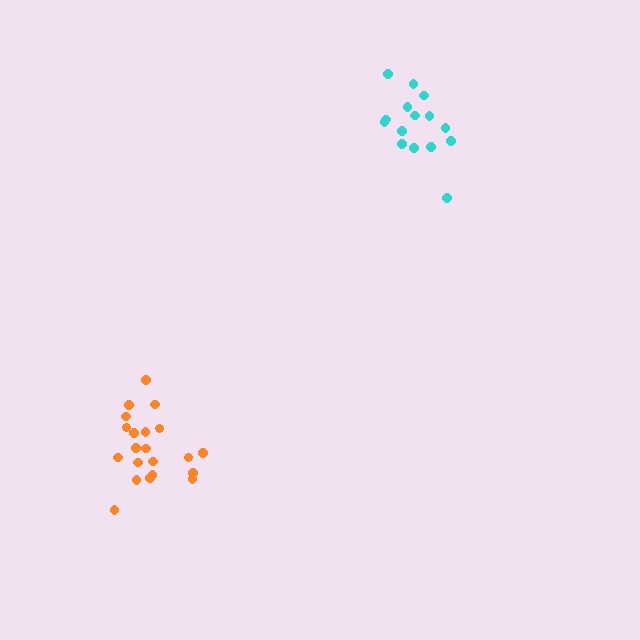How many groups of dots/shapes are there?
There are 2 groups.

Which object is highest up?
The cyan cluster is topmost.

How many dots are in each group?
Group 1: 21 dots, Group 2: 15 dots (36 total).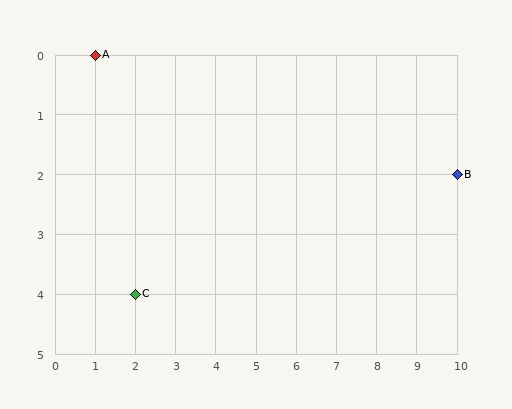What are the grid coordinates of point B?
Point B is at grid coordinates (10, 2).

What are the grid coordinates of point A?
Point A is at grid coordinates (1, 0).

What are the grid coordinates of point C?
Point C is at grid coordinates (2, 4).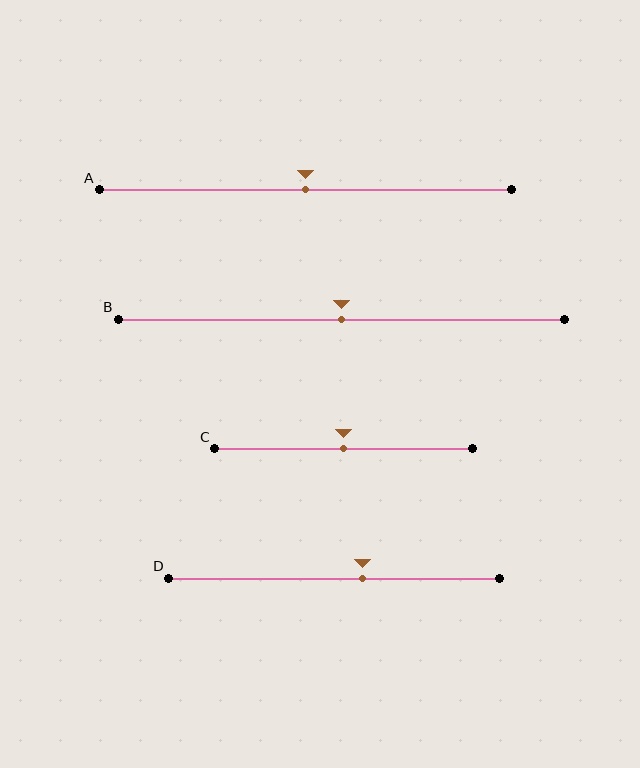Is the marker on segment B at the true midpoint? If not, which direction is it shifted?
Yes, the marker on segment B is at the true midpoint.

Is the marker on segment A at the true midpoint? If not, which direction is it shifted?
Yes, the marker on segment A is at the true midpoint.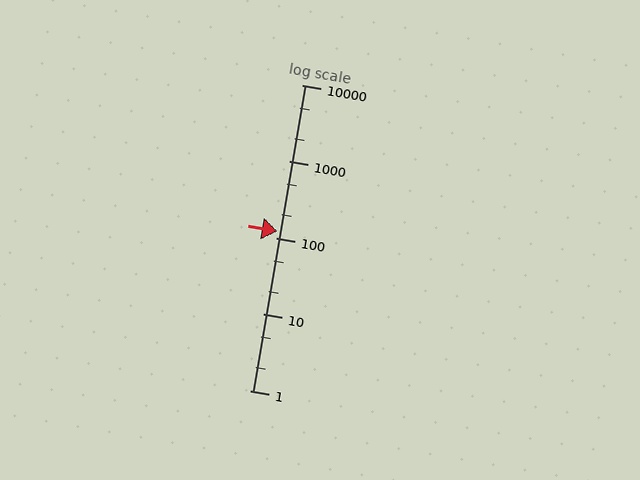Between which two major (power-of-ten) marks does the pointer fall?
The pointer is between 100 and 1000.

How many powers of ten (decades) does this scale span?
The scale spans 4 decades, from 1 to 10000.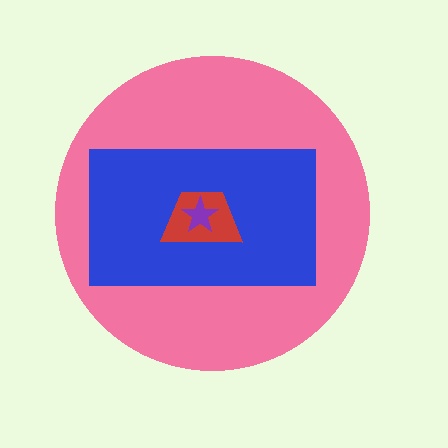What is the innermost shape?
The purple star.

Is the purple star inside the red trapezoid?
Yes.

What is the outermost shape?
The pink circle.